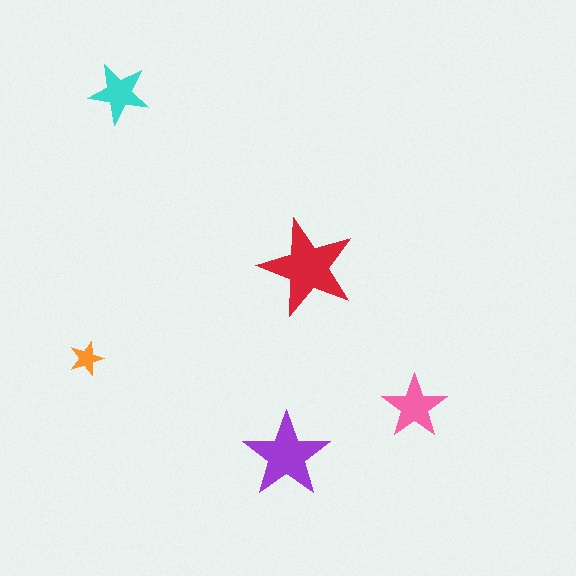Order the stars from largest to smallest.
the red one, the purple one, the pink one, the cyan one, the orange one.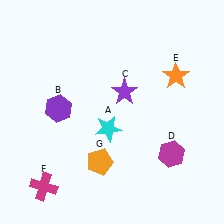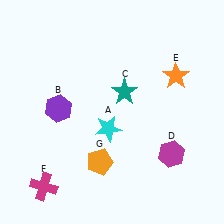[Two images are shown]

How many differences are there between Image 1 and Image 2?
There is 1 difference between the two images.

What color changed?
The star (C) changed from purple in Image 1 to teal in Image 2.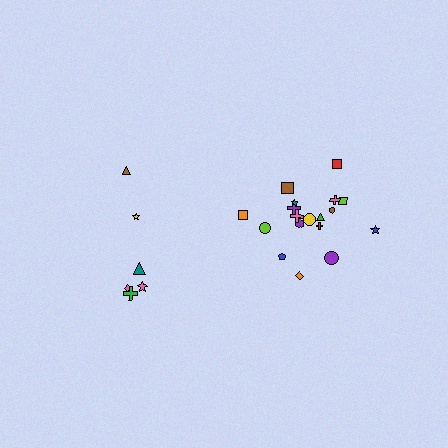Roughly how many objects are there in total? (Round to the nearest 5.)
Roughly 25 objects in total.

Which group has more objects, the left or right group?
The right group.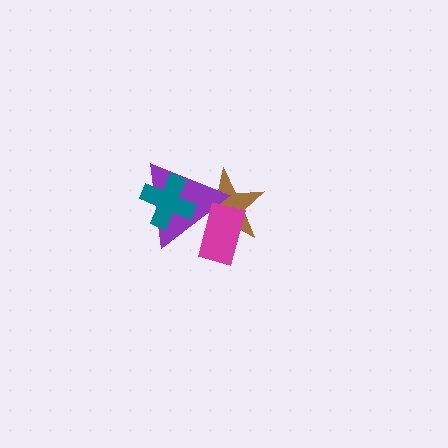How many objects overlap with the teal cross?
2 objects overlap with the teal cross.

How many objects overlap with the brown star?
3 objects overlap with the brown star.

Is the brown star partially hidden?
Yes, it is partially covered by another shape.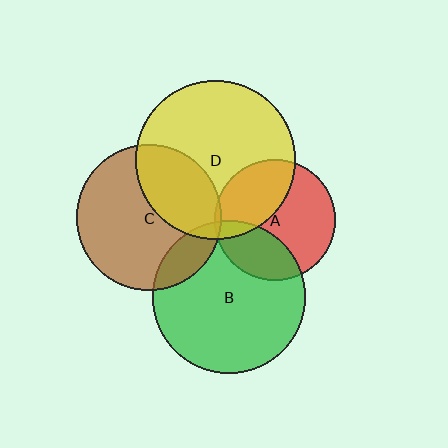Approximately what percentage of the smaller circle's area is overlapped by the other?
Approximately 35%.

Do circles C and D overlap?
Yes.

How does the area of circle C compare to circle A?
Approximately 1.4 times.